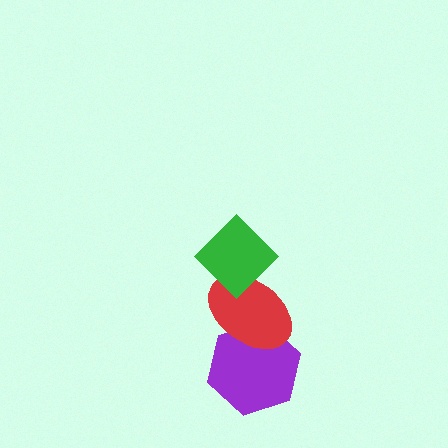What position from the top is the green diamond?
The green diamond is 1st from the top.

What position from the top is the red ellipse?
The red ellipse is 2nd from the top.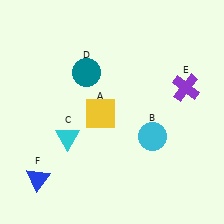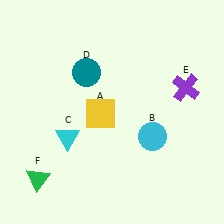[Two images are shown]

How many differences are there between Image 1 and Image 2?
There is 1 difference between the two images.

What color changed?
The triangle (F) changed from blue in Image 1 to green in Image 2.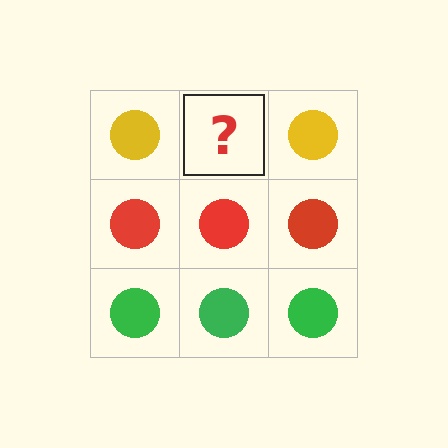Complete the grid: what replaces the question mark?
The question mark should be replaced with a yellow circle.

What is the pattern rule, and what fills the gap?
The rule is that each row has a consistent color. The gap should be filled with a yellow circle.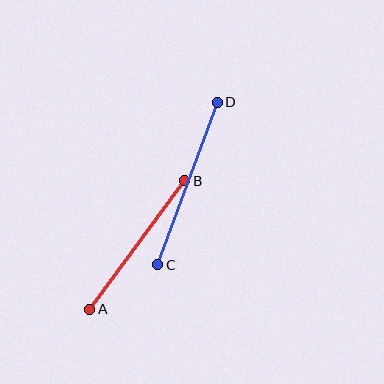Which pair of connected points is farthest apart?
Points C and D are farthest apart.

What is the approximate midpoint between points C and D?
The midpoint is at approximately (187, 183) pixels.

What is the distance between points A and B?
The distance is approximately 160 pixels.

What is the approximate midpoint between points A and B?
The midpoint is at approximately (137, 245) pixels.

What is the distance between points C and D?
The distance is approximately 173 pixels.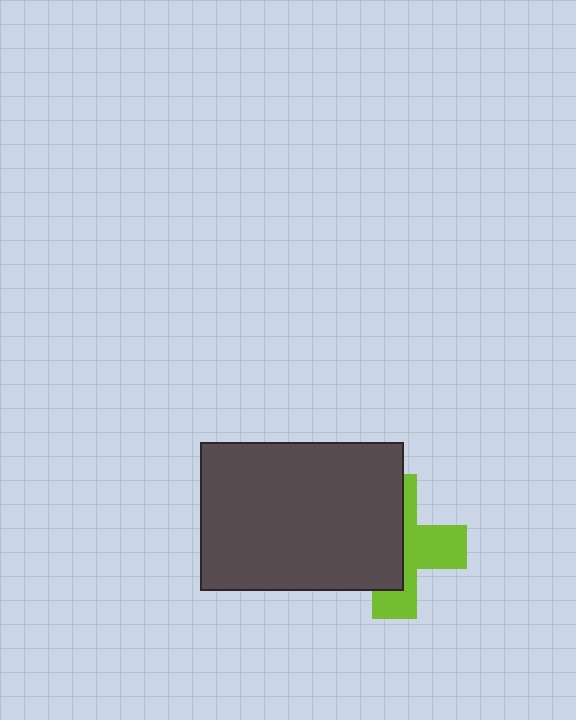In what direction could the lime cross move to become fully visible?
The lime cross could move right. That would shift it out from behind the dark gray rectangle entirely.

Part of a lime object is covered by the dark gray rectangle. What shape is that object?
It is a cross.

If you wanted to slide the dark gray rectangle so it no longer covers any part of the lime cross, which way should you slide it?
Slide it left — that is the most direct way to separate the two shapes.